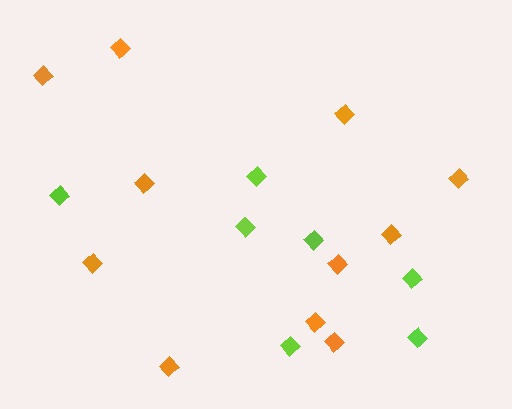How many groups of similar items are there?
There are 2 groups: one group of lime diamonds (7) and one group of orange diamonds (11).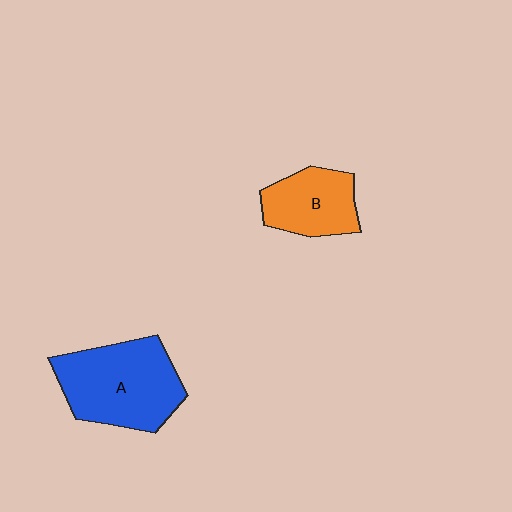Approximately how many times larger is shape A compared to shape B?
Approximately 1.6 times.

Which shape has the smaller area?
Shape B (orange).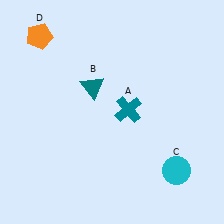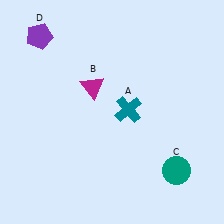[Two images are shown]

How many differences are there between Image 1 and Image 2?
There are 3 differences between the two images.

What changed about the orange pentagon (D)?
In Image 1, D is orange. In Image 2, it changed to purple.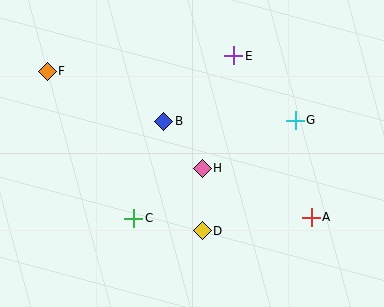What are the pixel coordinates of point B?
Point B is at (164, 121).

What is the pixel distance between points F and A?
The distance between F and A is 302 pixels.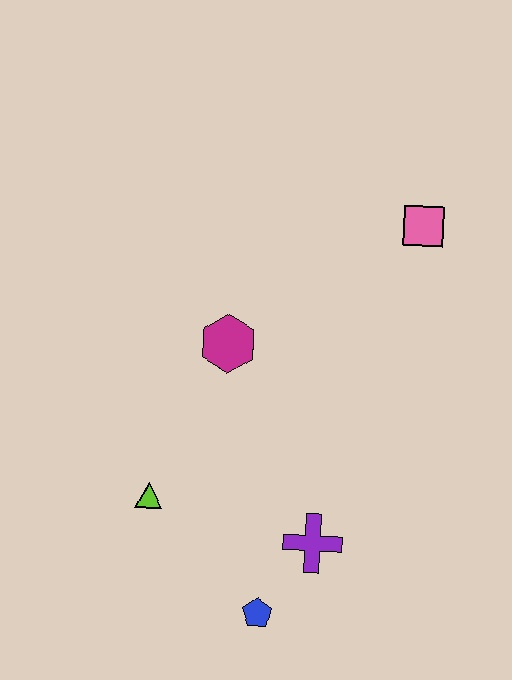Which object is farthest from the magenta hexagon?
The blue pentagon is farthest from the magenta hexagon.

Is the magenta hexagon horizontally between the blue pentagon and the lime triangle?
Yes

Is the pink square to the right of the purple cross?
Yes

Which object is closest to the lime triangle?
The blue pentagon is closest to the lime triangle.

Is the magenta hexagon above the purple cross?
Yes